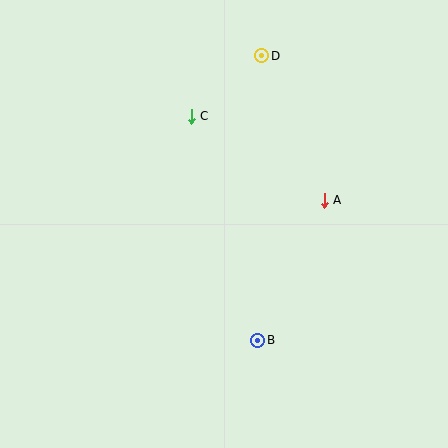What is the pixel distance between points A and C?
The distance between A and C is 157 pixels.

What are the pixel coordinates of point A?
Point A is at (324, 200).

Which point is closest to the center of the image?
Point A at (324, 200) is closest to the center.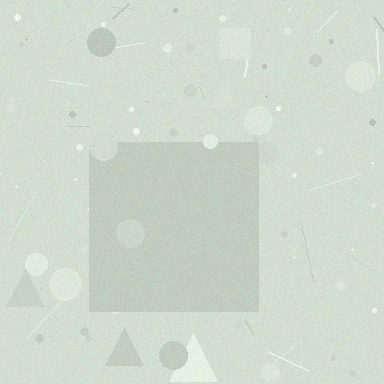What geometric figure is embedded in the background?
A square is embedded in the background.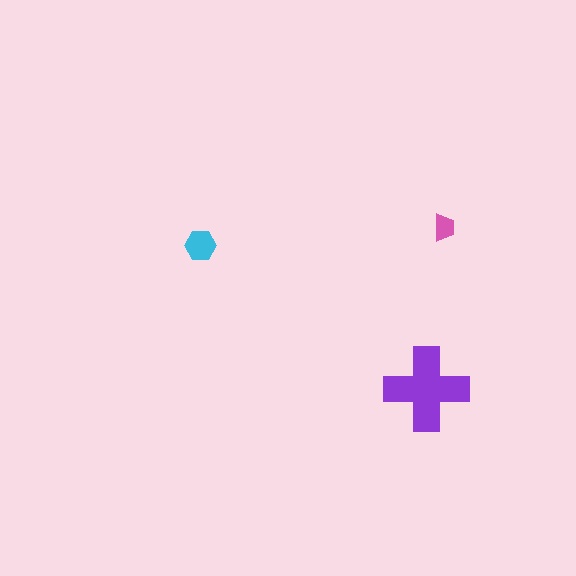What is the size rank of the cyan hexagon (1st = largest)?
2nd.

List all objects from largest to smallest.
The purple cross, the cyan hexagon, the pink trapezoid.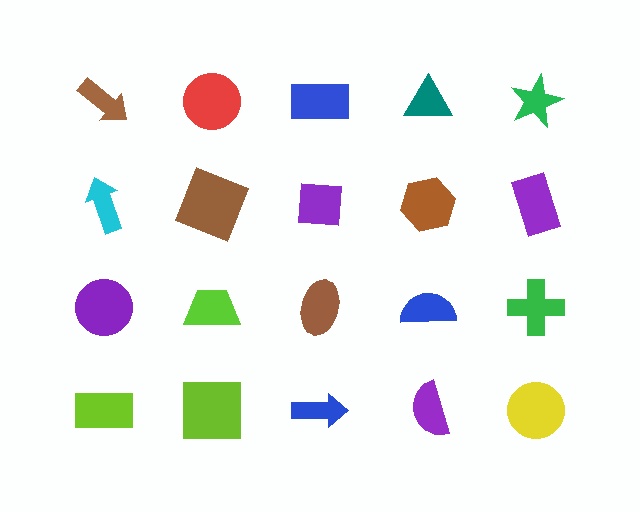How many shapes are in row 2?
5 shapes.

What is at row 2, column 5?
A purple rectangle.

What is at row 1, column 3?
A blue rectangle.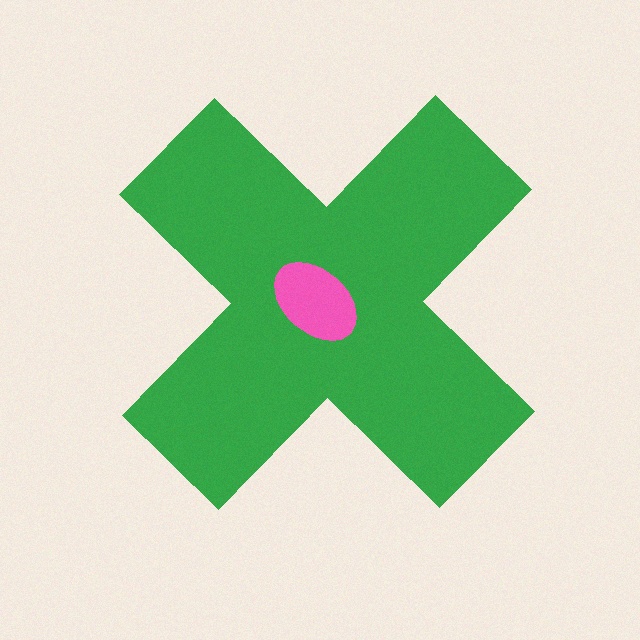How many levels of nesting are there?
2.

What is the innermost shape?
The pink ellipse.